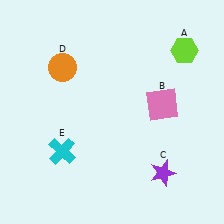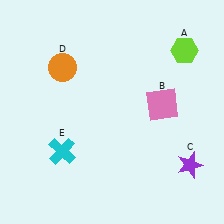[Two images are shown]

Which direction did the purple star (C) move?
The purple star (C) moved right.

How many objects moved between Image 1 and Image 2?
1 object moved between the two images.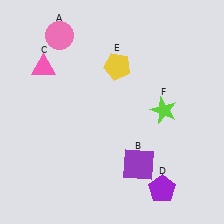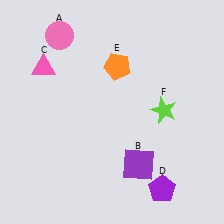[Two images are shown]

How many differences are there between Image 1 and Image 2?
There is 1 difference between the two images.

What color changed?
The pentagon (E) changed from yellow in Image 1 to orange in Image 2.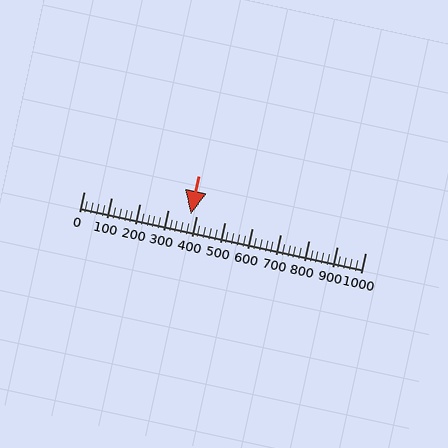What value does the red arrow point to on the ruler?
The red arrow points to approximately 380.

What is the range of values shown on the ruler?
The ruler shows values from 0 to 1000.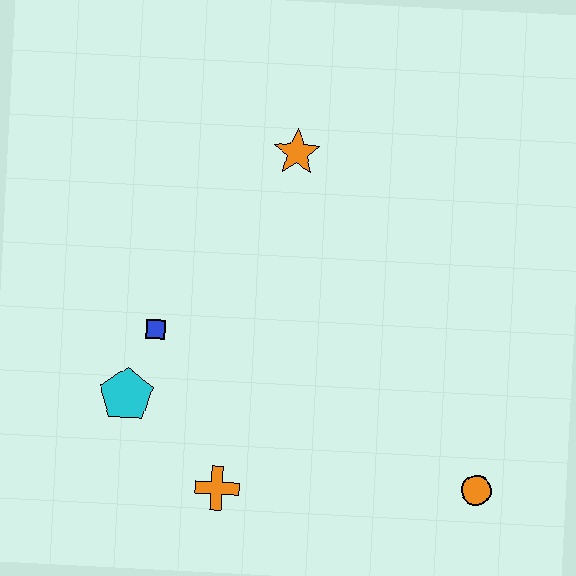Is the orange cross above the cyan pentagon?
No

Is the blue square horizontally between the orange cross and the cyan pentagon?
Yes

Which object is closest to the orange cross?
The cyan pentagon is closest to the orange cross.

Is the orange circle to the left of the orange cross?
No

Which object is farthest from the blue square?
The orange circle is farthest from the blue square.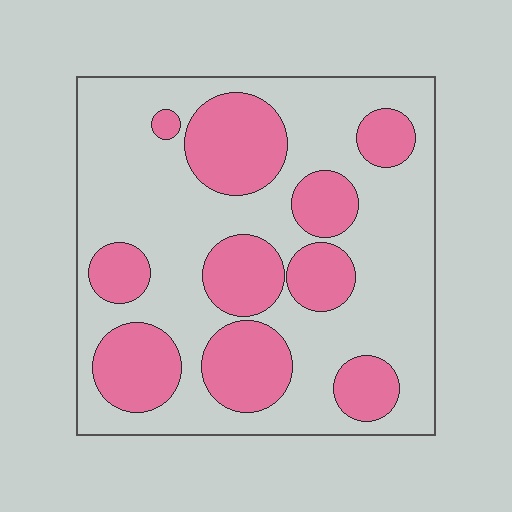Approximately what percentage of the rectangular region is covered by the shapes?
Approximately 35%.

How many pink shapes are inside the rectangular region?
10.